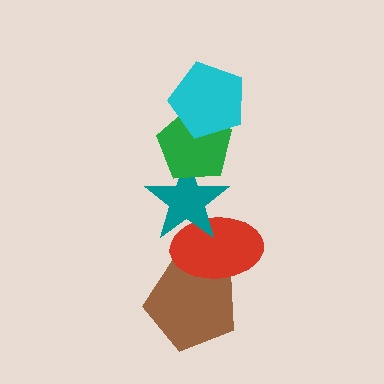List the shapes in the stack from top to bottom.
From top to bottom: the cyan pentagon, the green pentagon, the teal star, the red ellipse, the brown pentagon.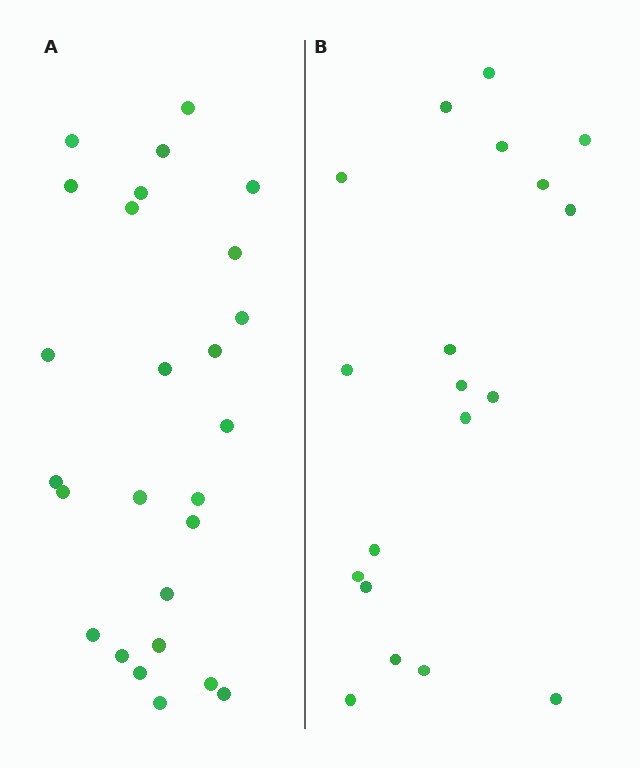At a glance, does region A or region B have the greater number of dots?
Region A (the left region) has more dots.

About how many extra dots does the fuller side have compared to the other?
Region A has roughly 8 or so more dots than region B.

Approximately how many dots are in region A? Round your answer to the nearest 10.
About 30 dots. (The exact count is 26, which rounds to 30.)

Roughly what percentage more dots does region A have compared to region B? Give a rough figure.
About 35% more.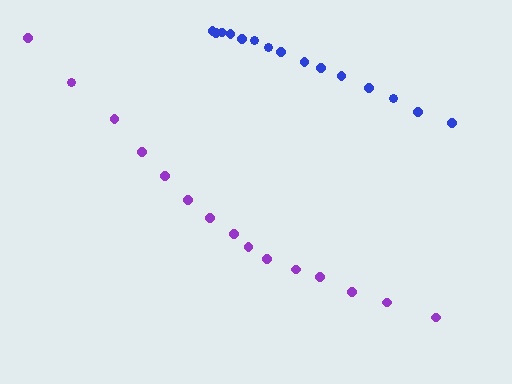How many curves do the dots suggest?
There are 2 distinct paths.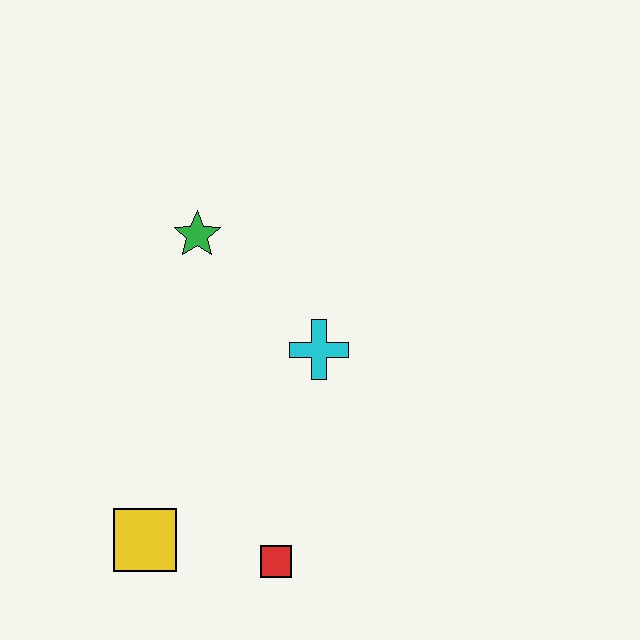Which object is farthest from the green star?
The red square is farthest from the green star.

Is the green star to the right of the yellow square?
Yes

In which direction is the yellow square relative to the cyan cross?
The yellow square is below the cyan cross.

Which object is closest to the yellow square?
The red square is closest to the yellow square.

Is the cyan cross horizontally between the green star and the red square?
No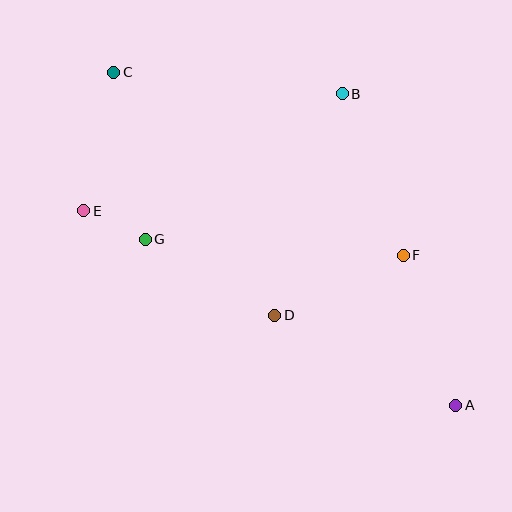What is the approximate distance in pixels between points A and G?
The distance between A and G is approximately 352 pixels.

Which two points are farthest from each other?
Points A and C are farthest from each other.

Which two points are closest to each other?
Points E and G are closest to each other.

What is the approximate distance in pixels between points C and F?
The distance between C and F is approximately 342 pixels.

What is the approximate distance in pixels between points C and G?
The distance between C and G is approximately 170 pixels.